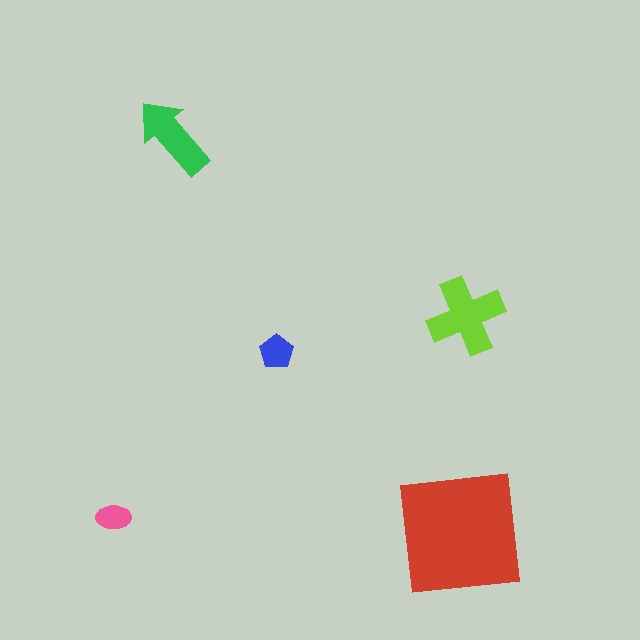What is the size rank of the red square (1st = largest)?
1st.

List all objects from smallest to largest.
The pink ellipse, the blue pentagon, the green arrow, the lime cross, the red square.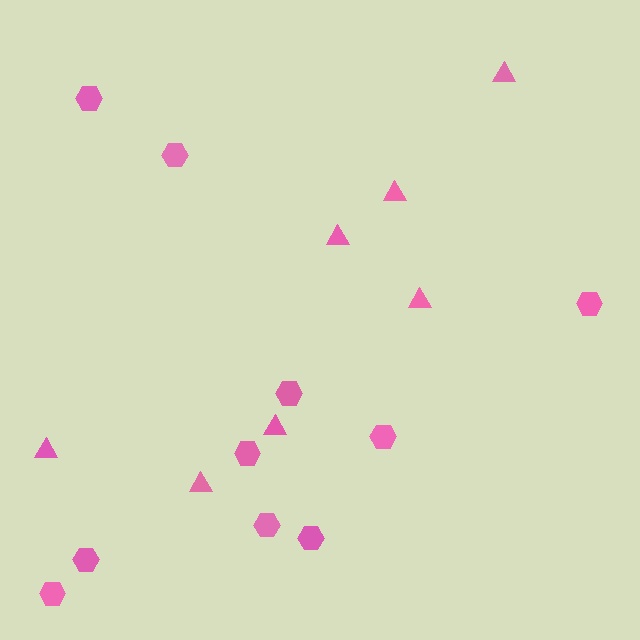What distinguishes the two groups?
There are 2 groups: one group of hexagons (10) and one group of triangles (7).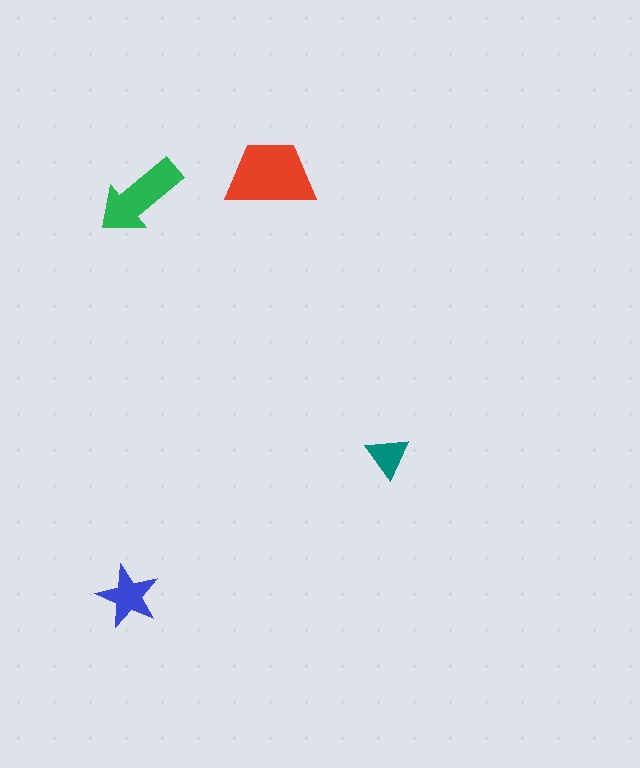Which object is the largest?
The red trapezoid.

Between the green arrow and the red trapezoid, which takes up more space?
The red trapezoid.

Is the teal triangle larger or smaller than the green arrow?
Smaller.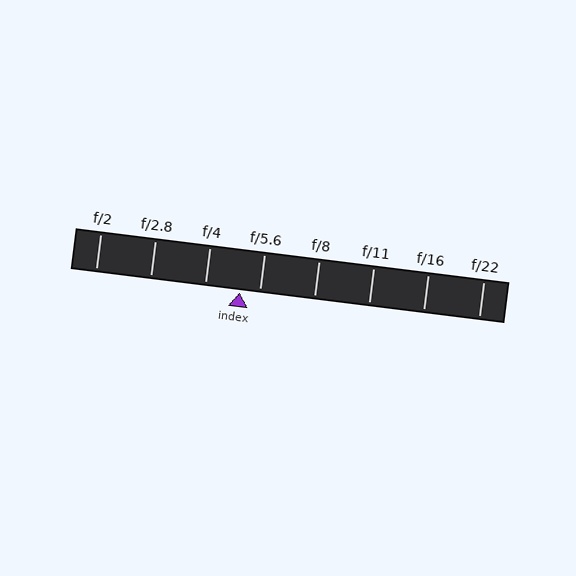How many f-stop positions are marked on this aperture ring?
There are 8 f-stop positions marked.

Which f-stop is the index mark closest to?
The index mark is closest to f/5.6.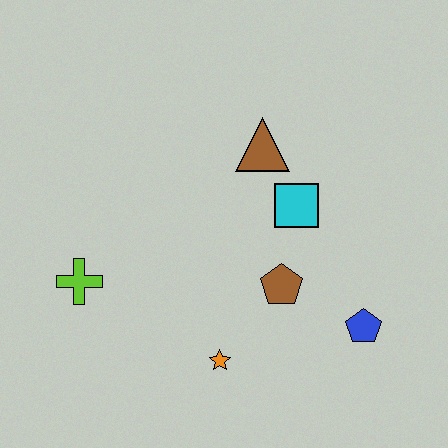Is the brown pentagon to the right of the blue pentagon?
No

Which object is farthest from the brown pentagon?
The lime cross is farthest from the brown pentagon.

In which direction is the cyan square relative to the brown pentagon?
The cyan square is above the brown pentagon.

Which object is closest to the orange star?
The brown pentagon is closest to the orange star.